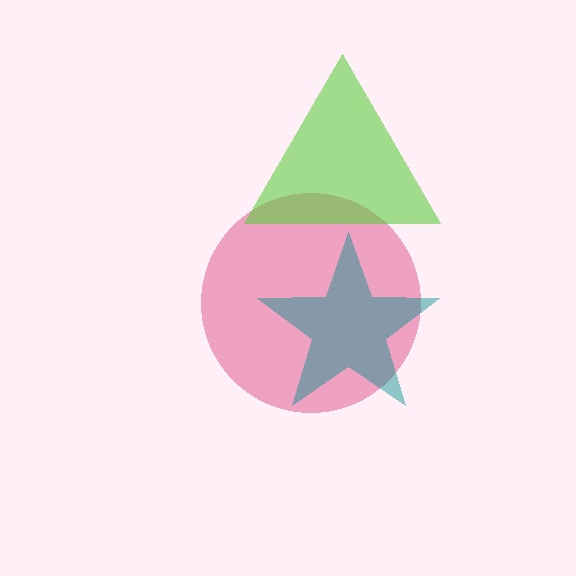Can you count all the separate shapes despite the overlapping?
Yes, there are 3 separate shapes.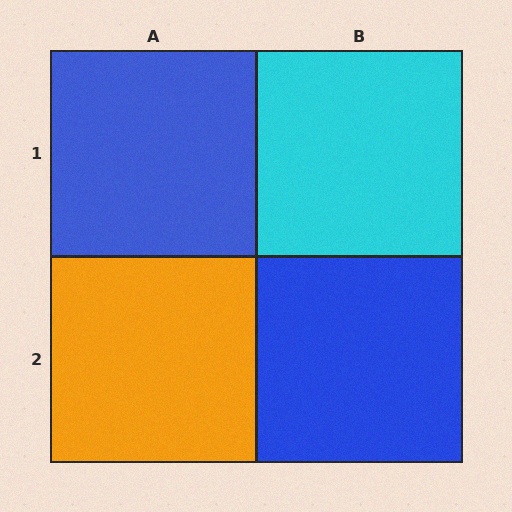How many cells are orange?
1 cell is orange.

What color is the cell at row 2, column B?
Blue.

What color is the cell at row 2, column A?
Orange.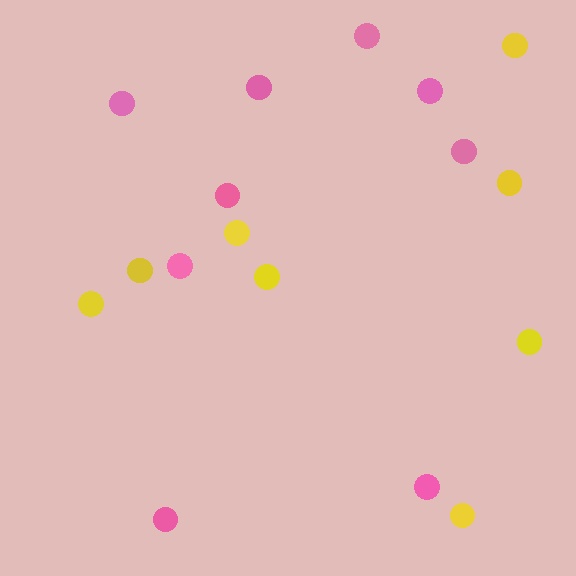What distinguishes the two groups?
There are 2 groups: one group of pink circles (9) and one group of yellow circles (8).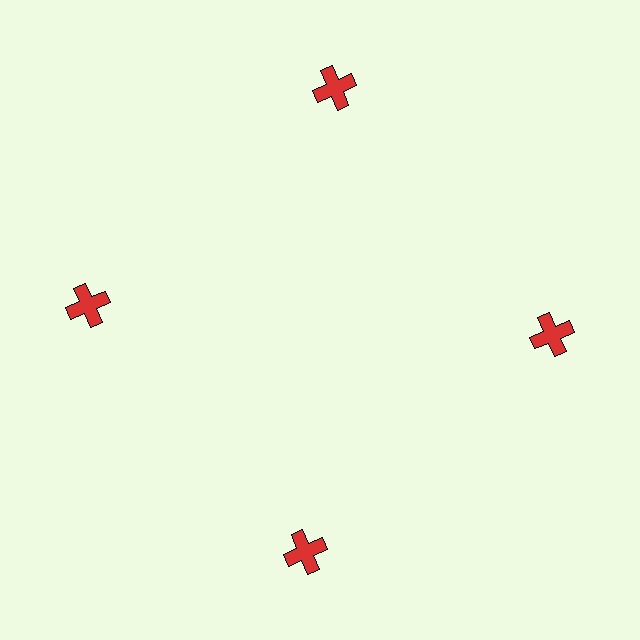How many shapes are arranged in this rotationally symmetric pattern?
There are 4 shapes, arranged in 4 groups of 1.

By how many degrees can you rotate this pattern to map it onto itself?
The pattern maps onto itself every 90 degrees of rotation.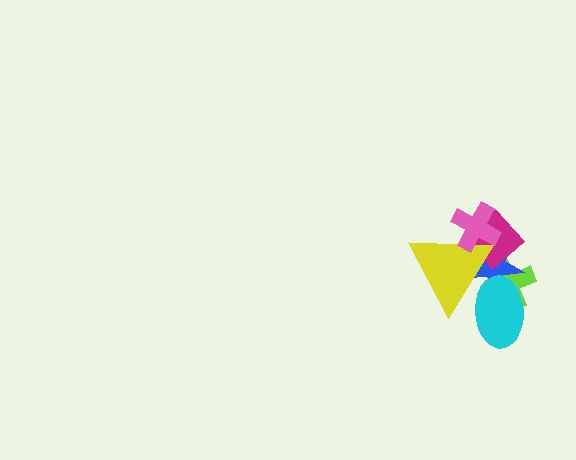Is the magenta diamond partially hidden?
Yes, it is partially covered by another shape.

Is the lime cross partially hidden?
Yes, it is partially covered by another shape.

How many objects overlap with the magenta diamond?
4 objects overlap with the magenta diamond.